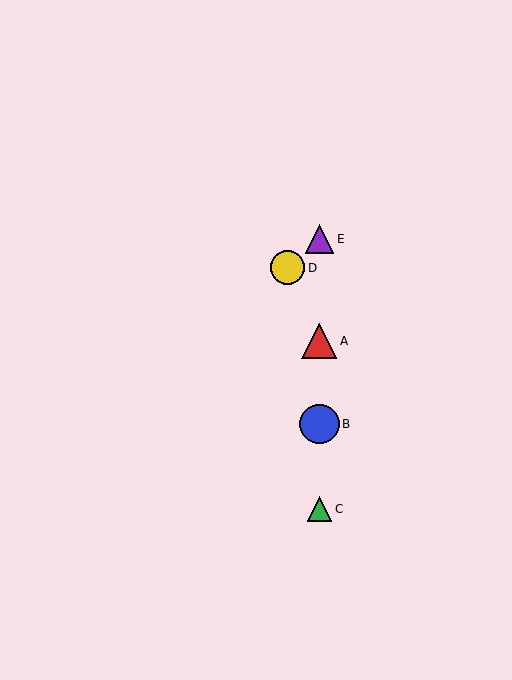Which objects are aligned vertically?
Objects A, B, C, E are aligned vertically.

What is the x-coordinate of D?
Object D is at x≈287.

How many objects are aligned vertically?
4 objects (A, B, C, E) are aligned vertically.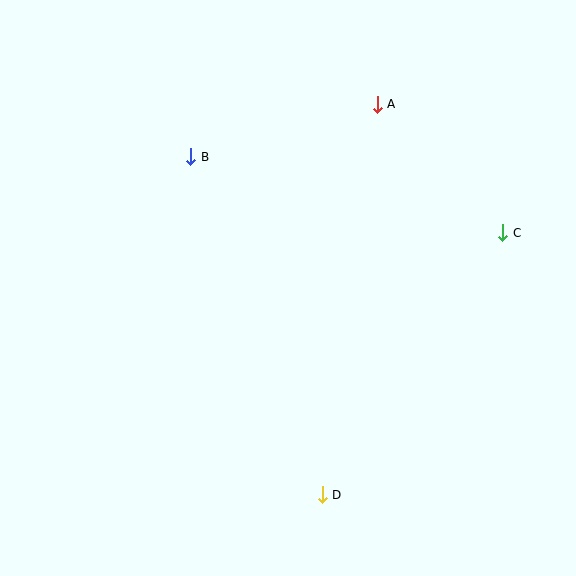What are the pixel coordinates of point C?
Point C is at (503, 233).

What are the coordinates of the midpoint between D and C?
The midpoint between D and C is at (412, 364).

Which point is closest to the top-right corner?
Point A is closest to the top-right corner.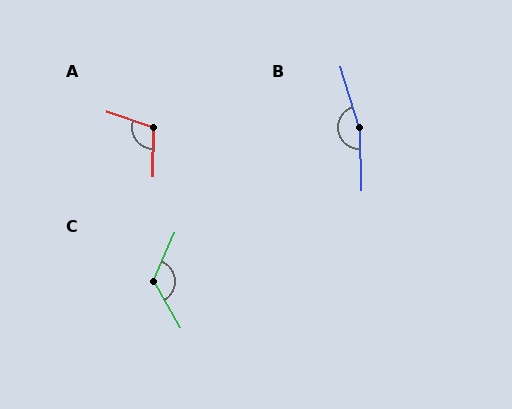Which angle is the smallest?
A, at approximately 109 degrees.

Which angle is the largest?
B, at approximately 164 degrees.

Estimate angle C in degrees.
Approximately 126 degrees.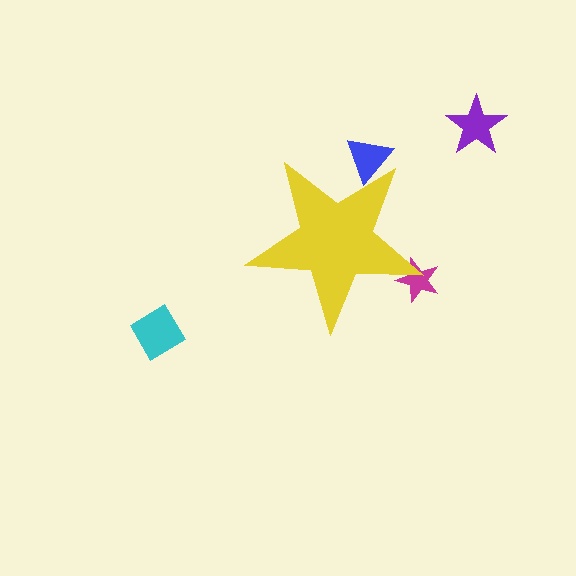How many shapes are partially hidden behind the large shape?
2 shapes are partially hidden.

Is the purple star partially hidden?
No, the purple star is fully visible.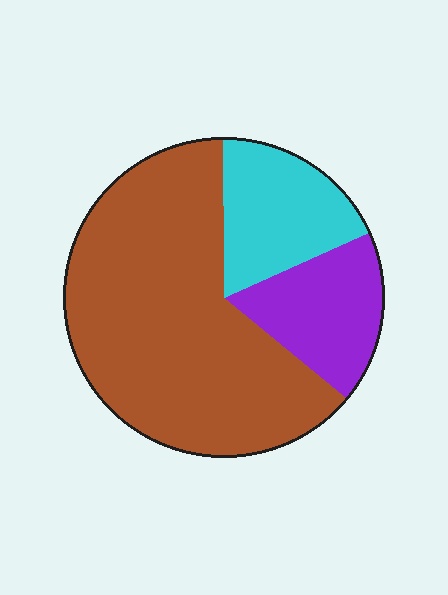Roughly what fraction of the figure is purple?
Purple covers roughly 20% of the figure.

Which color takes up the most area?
Brown, at roughly 65%.